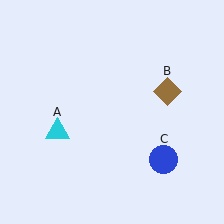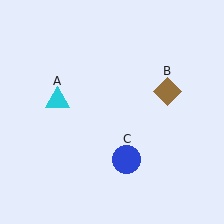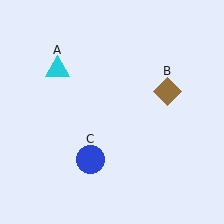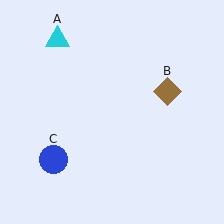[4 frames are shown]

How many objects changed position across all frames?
2 objects changed position: cyan triangle (object A), blue circle (object C).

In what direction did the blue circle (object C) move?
The blue circle (object C) moved left.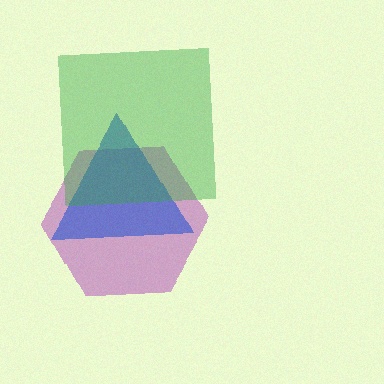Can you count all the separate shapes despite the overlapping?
Yes, there are 3 separate shapes.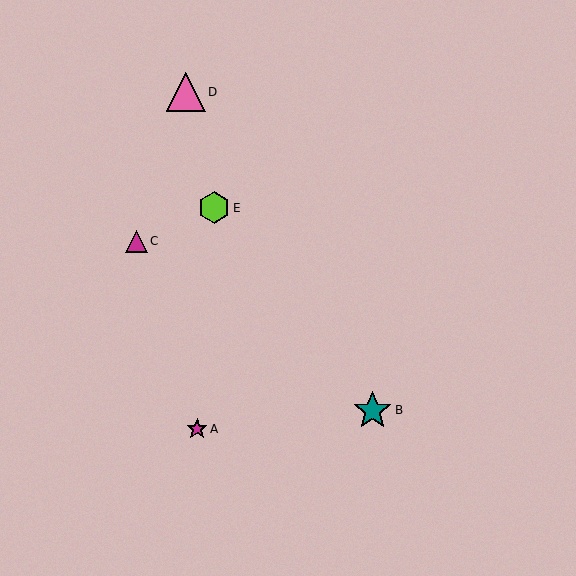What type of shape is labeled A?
Shape A is a magenta star.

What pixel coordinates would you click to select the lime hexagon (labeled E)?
Click at (214, 208) to select the lime hexagon E.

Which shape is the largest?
The pink triangle (labeled D) is the largest.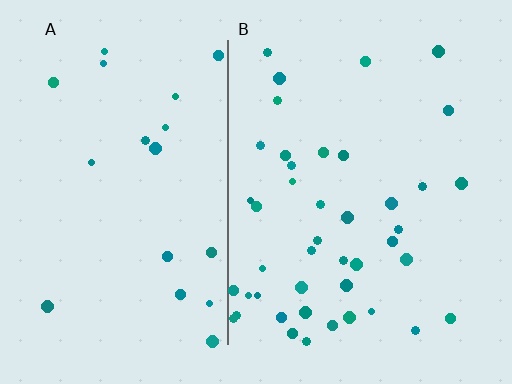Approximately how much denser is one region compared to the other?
Approximately 2.2× — region B over region A.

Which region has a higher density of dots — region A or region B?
B (the right).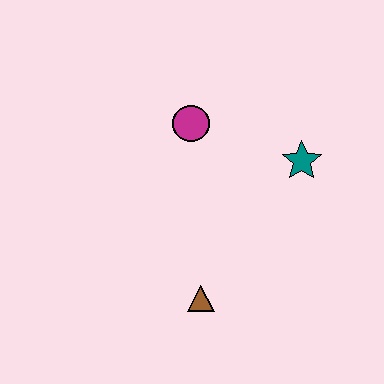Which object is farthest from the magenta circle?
The brown triangle is farthest from the magenta circle.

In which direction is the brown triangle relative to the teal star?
The brown triangle is below the teal star.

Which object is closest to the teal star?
The magenta circle is closest to the teal star.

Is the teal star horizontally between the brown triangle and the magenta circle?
No